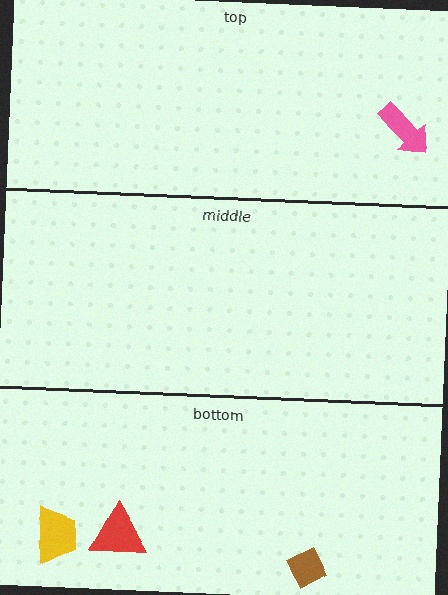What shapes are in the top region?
The pink arrow.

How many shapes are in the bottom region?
3.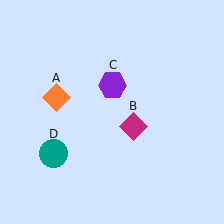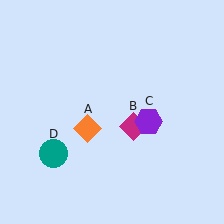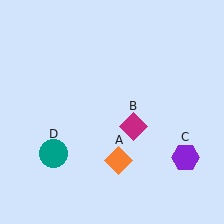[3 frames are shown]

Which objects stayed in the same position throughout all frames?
Magenta diamond (object B) and teal circle (object D) remained stationary.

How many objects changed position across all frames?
2 objects changed position: orange diamond (object A), purple hexagon (object C).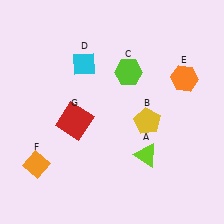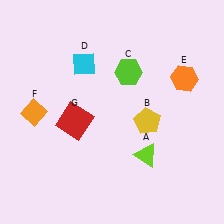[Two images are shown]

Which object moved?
The orange diamond (F) moved up.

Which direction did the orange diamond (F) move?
The orange diamond (F) moved up.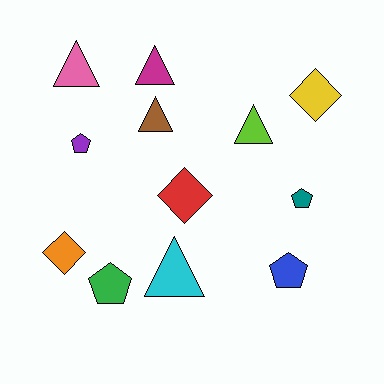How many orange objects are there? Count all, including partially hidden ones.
There is 1 orange object.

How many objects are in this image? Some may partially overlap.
There are 12 objects.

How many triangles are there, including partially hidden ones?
There are 5 triangles.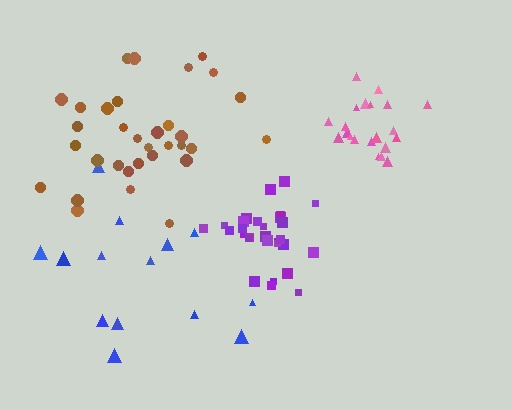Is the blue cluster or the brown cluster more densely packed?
Brown.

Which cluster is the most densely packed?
Purple.